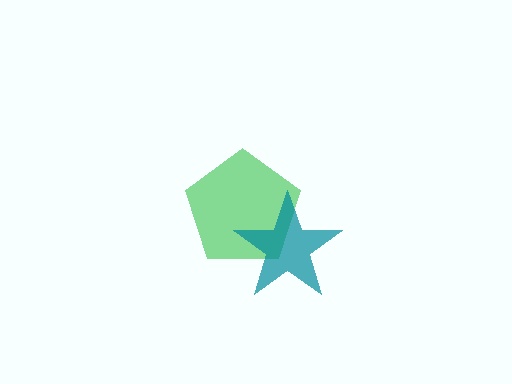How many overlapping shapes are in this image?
There are 2 overlapping shapes in the image.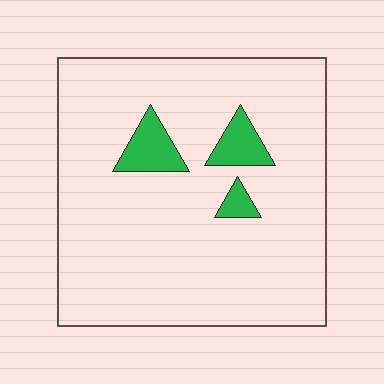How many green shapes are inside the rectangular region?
3.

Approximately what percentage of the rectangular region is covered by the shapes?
Approximately 10%.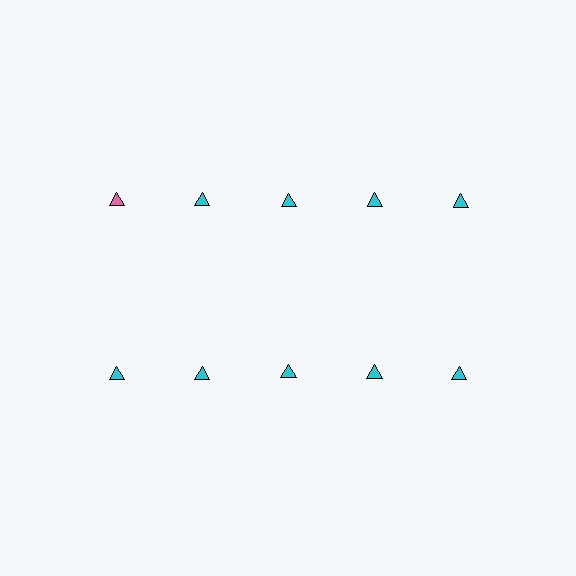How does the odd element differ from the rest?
It has a different color: pink instead of cyan.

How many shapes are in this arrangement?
There are 10 shapes arranged in a grid pattern.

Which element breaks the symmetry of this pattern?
The pink triangle in the top row, leftmost column breaks the symmetry. All other shapes are cyan triangles.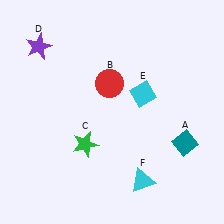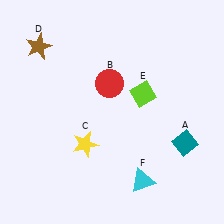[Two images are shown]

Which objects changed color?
C changed from green to yellow. D changed from purple to brown. E changed from cyan to lime.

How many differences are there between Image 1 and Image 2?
There are 3 differences between the two images.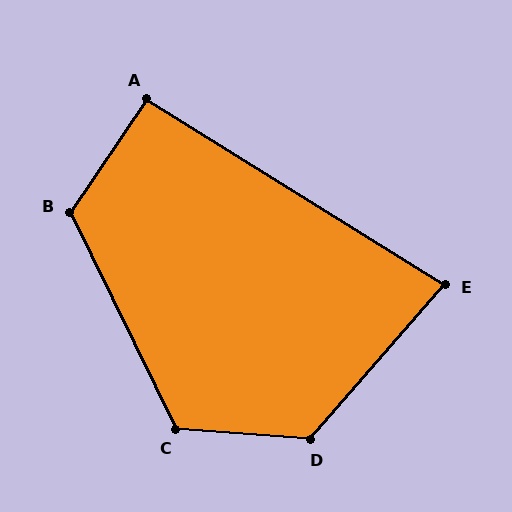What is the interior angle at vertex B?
Approximately 120 degrees (obtuse).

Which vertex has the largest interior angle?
D, at approximately 127 degrees.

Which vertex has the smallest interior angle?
E, at approximately 81 degrees.